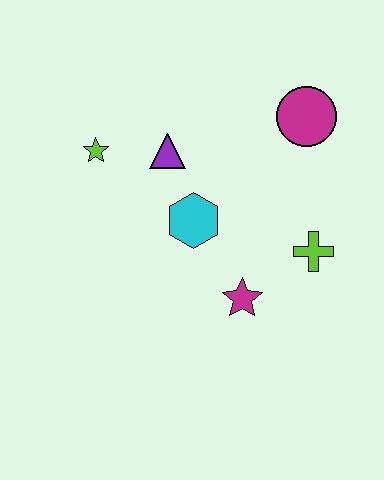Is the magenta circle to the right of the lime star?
Yes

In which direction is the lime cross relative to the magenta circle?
The lime cross is below the magenta circle.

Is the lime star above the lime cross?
Yes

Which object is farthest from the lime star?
The lime cross is farthest from the lime star.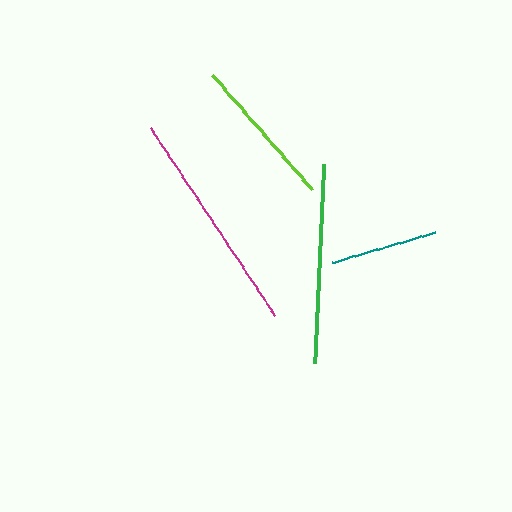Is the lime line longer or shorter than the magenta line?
The magenta line is longer than the lime line.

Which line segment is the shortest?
The teal line is the shortest at approximately 108 pixels.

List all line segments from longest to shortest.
From longest to shortest: magenta, green, lime, teal.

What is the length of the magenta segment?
The magenta segment is approximately 226 pixels long.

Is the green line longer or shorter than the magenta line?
The magenta line is longer than the green line.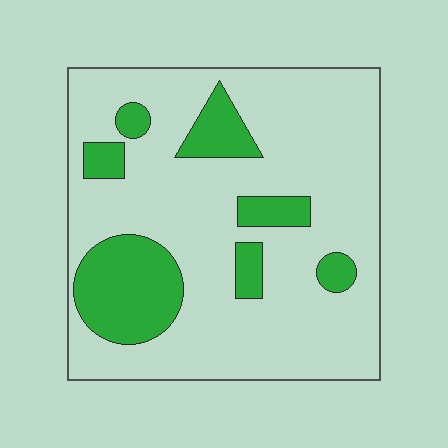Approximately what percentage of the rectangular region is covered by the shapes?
Approximately 20%.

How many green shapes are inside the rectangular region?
7.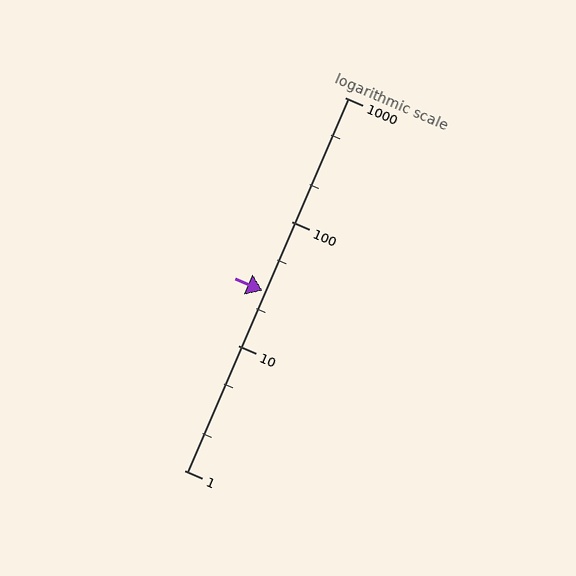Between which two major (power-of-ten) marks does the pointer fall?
The pointer is between 10 and 100.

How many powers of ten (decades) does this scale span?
The scale spans 3 decades, from 1 to 1000.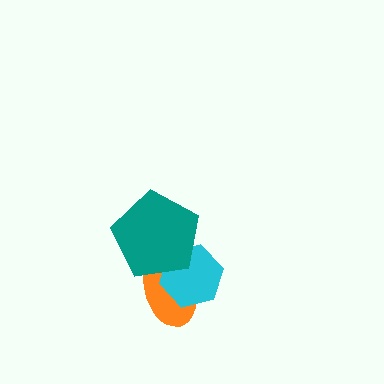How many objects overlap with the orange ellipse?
2 objects overlap with the orange ellipse.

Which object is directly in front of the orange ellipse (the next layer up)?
The cyan hexagon is directly in front of the orange ellipse.